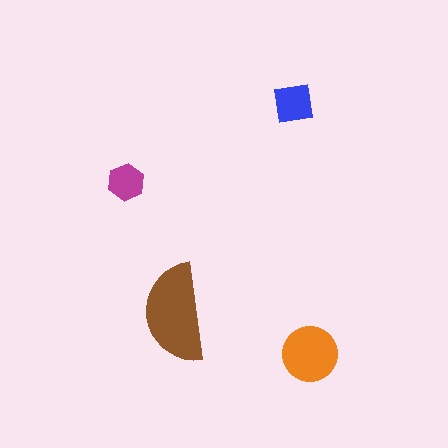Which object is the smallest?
The magenta hexagon.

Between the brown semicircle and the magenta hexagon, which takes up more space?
The brown semicircle.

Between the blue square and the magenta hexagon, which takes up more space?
The blue square.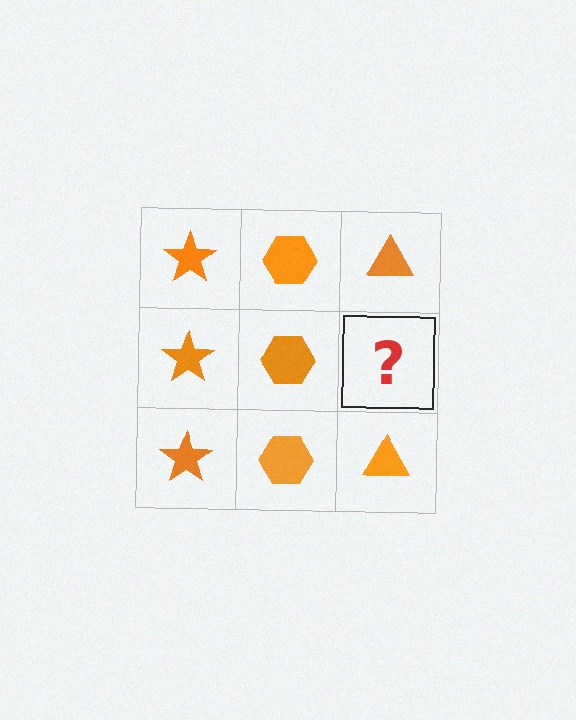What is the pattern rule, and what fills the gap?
The rule is that each column has a consistent shape. The gap should be filled with an orange triangle.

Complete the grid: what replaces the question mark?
The question mark should be replaced with an orange triangle.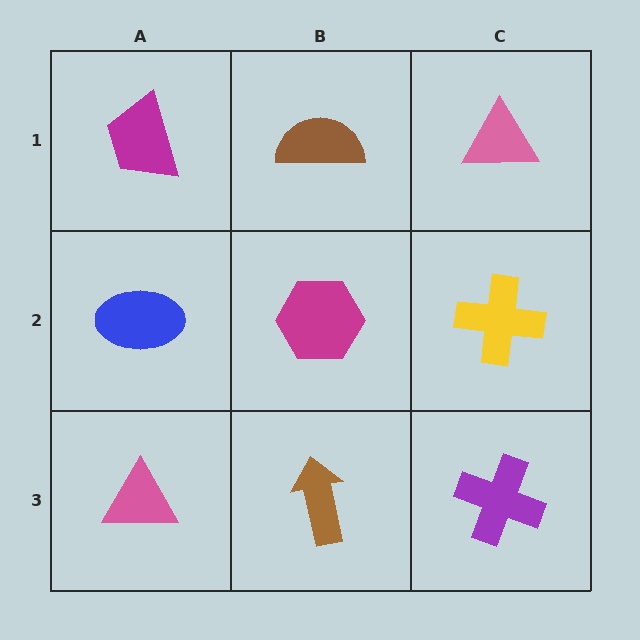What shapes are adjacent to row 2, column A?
A magenta trapezoid (row 1, column A), a pink triangle (row 3, column A), a magenta hexagon (row 2, column B).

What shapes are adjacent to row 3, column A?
A blue ellipse (row 2, column A), a brown arrow (row 3, column B).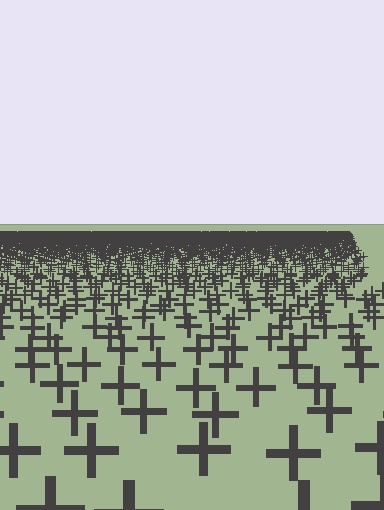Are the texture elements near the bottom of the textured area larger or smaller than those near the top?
Larger. Near the bottom, elements are closer to the viewer and appear at a bigger on-screen size.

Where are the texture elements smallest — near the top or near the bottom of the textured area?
Near the top.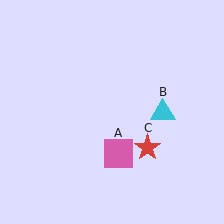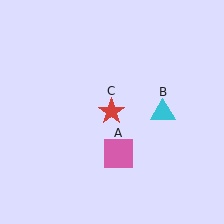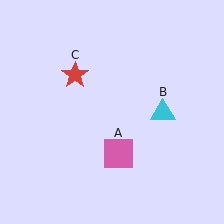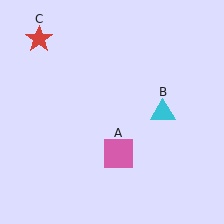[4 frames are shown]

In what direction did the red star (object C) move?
The red star (object C) moved up and to the left.